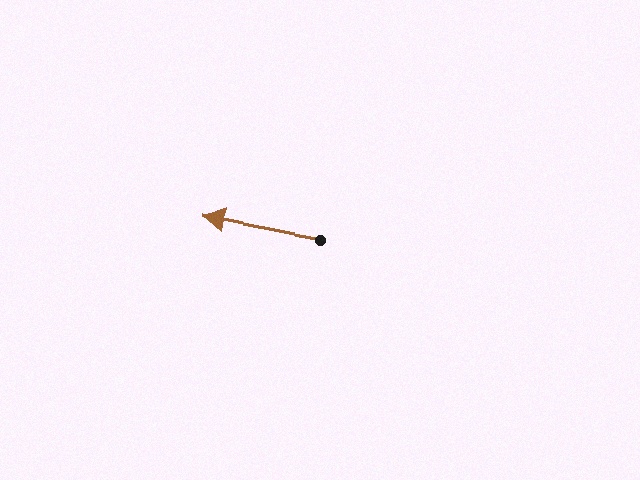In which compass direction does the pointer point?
West.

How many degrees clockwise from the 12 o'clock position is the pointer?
Approximately 281 degrees.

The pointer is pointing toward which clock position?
Roughly 9 o'clock.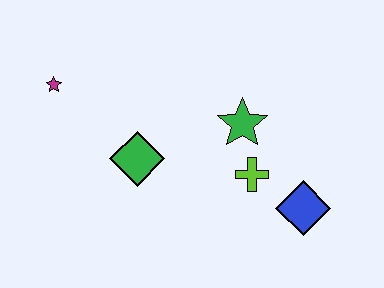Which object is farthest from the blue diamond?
The magenta star is farthest from the blue diamond.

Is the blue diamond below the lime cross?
Yes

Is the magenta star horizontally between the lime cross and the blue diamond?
No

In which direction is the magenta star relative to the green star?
The magenta star is to the left of the green star.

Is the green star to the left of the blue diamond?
Yes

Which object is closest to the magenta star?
The green diamond is closest to the magenta star.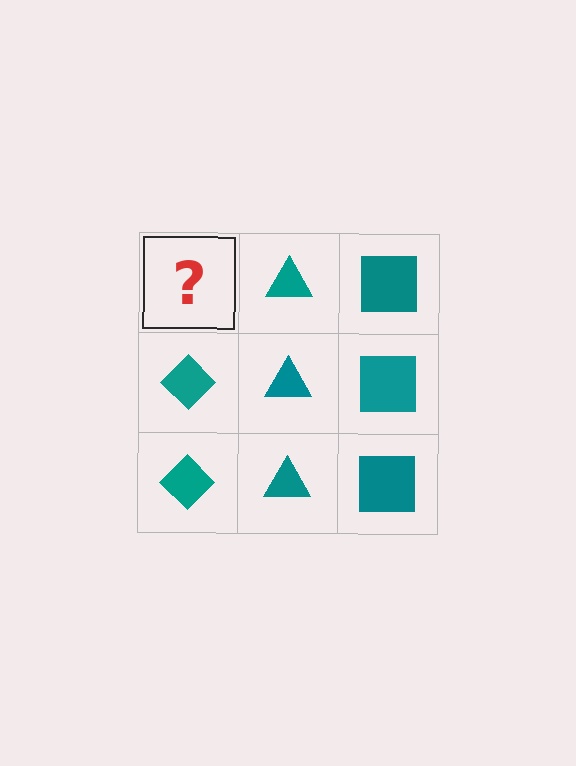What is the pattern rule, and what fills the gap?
The rule is that each column has a consistent shape. The gap should be filled with a teal diamond.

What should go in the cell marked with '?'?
The missing cell should contain a teal diamond.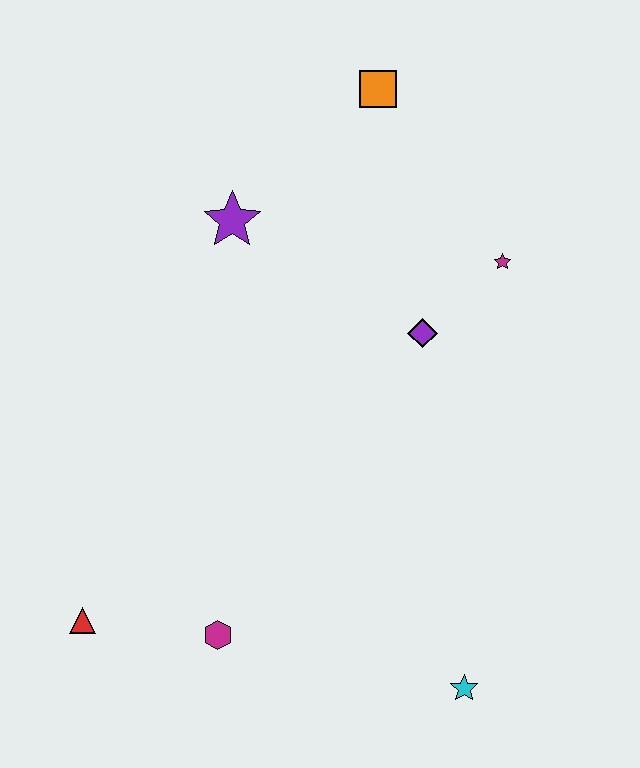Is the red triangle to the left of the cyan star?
Yes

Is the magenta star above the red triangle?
Yes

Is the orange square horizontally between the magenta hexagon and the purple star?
No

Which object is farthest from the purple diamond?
The red triangle is farthest from the purple diamond.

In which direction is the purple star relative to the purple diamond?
The purple star is to the left of the purple diamond.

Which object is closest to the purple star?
The orange square is closest to the purple star.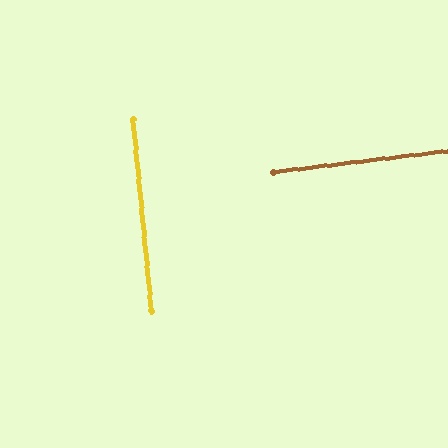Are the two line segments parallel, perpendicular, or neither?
Perpendicular — they meet at approximately 89°.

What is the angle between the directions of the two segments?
Approximately 89 degrees.